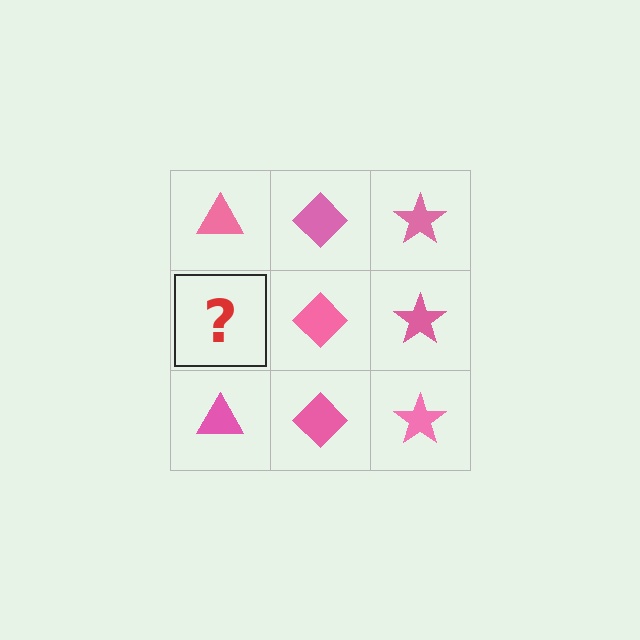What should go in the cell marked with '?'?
The missing cell should contain a pink triangle.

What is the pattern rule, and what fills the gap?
The rule is that each column has a consistent shape. The gap should be filled with a pink triangle.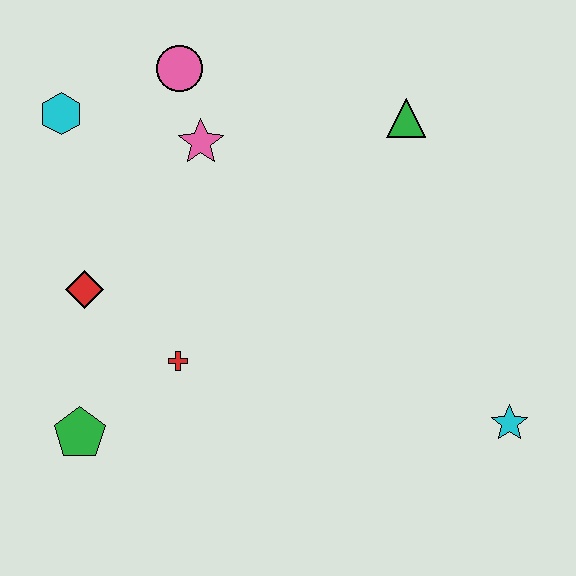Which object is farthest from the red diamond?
The cyan star is farthest from the red diamond.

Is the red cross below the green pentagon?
No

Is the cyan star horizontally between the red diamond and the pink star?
No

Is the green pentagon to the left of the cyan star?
Yes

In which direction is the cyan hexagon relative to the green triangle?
The cyan hexagon is to the left of the green triangle.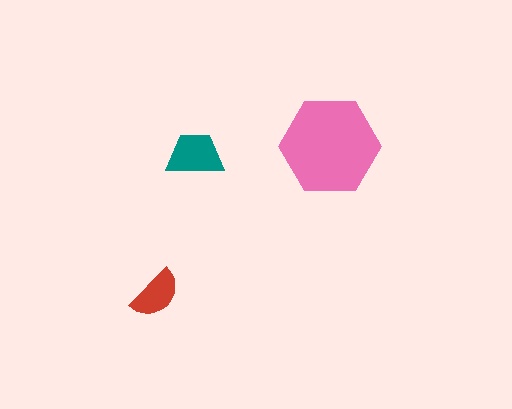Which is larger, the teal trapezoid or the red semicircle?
The teal trapezoid.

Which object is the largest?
The pink hexagon.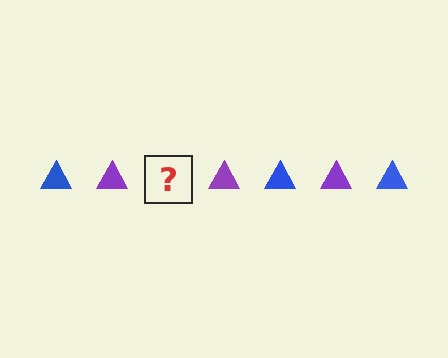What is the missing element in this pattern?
The missing element is a blue triangle.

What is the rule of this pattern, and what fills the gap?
The rule is that the pattern cycles through blue, purple triangles. The gap should be filled with a blue triangle.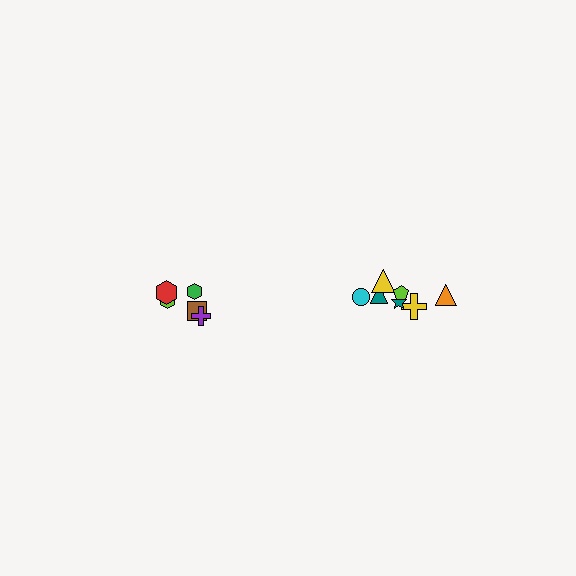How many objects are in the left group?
There are 5 objects.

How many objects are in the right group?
There are 7 objects.